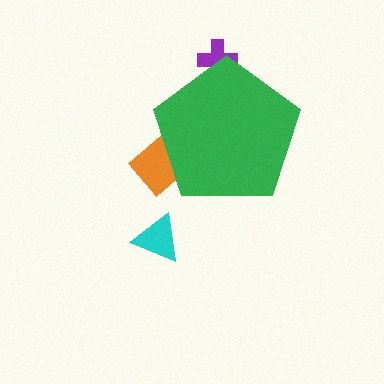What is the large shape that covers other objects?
A green pentagon.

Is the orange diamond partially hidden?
Yes, the orange diamond is partially hidden behind the green pentagon.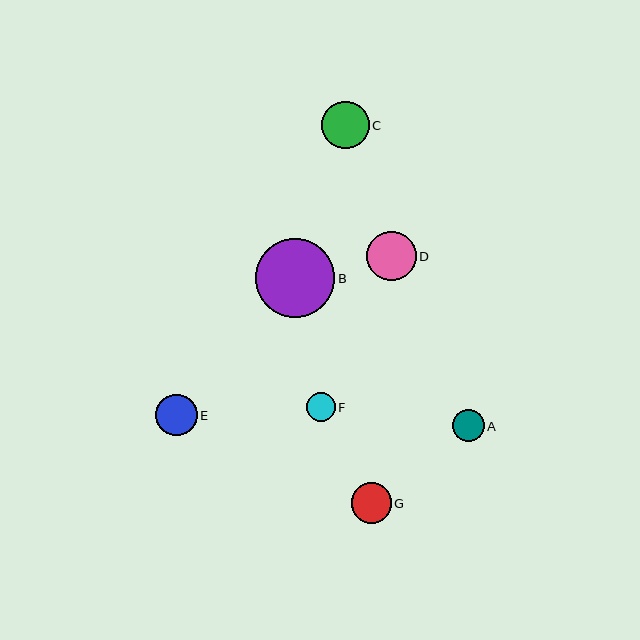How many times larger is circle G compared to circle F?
Circle G is approximately 1.4 times the size of circle F.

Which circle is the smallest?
Circle F is the smallest with a size of approximately 29 pixels.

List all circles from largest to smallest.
From largest to smallest: B, D, C, E, G, A, F.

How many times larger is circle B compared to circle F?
Circle B is approximately 2.8 times the size of circle F.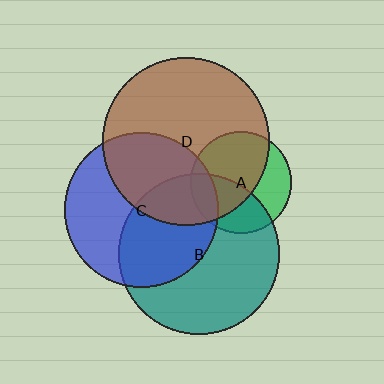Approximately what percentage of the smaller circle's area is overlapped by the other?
Approximately 40%.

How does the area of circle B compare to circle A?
Approximately 2.5 times.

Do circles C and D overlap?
Yes.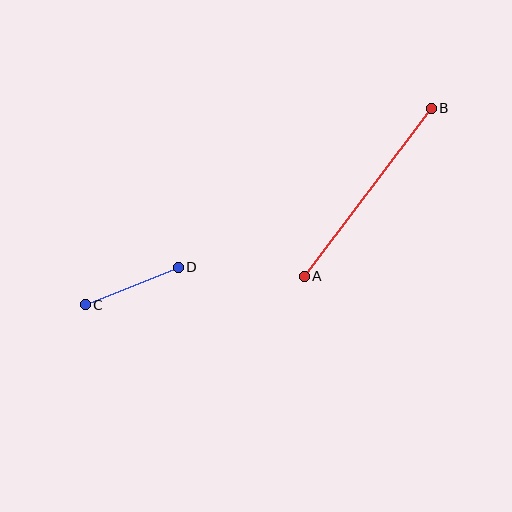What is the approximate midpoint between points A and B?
The midpoint is at approximately (368, 192) pixels.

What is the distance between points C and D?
The distance is approximately 100 pixels.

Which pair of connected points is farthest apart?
Points A and B are farthest apart.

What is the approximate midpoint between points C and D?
The midpoint is at approximately (132, 286) pixels.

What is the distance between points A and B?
The distance is approximately 210 pixels.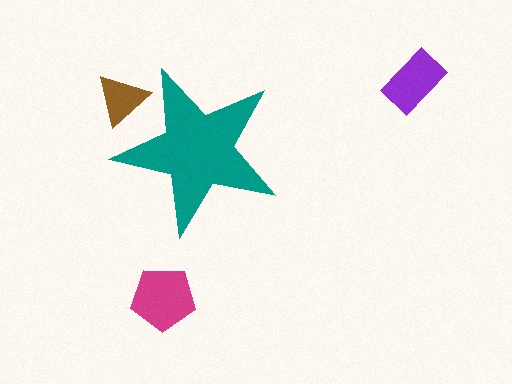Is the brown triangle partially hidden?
Yes, the brown triangle is partially hidden behind the teal star.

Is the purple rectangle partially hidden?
No, the purple rectangle is fully visible.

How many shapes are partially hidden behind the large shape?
1 shape is partially hidden.